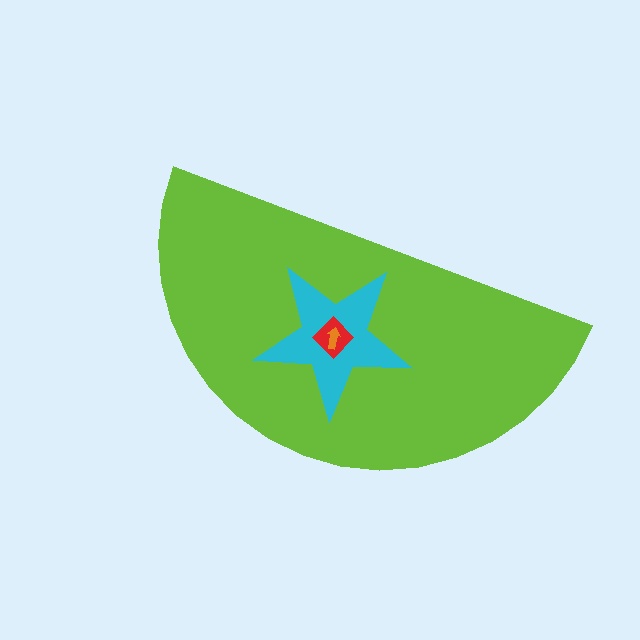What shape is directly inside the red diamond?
The orange arrow.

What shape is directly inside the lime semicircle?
The cyan star.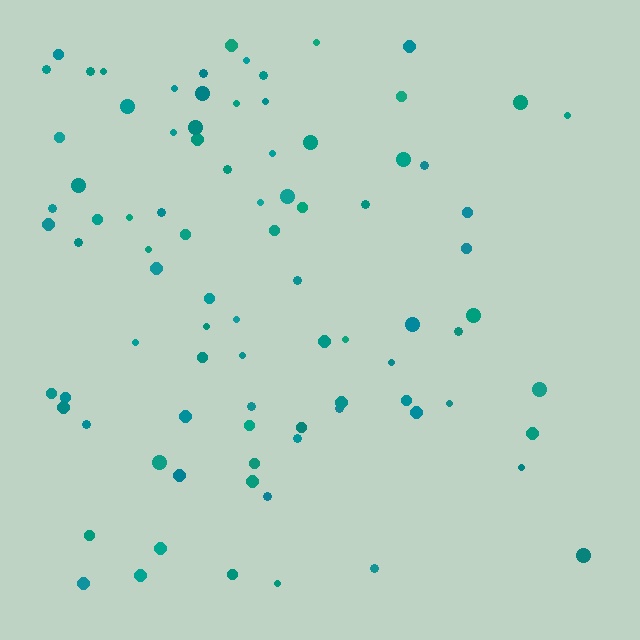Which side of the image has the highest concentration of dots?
The left.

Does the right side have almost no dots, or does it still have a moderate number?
Still a moderate number, just noticeably fewer than the left.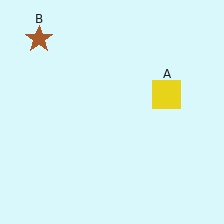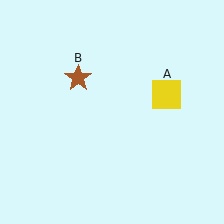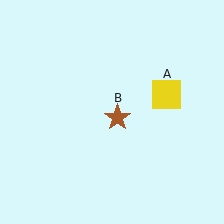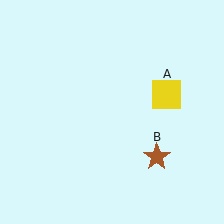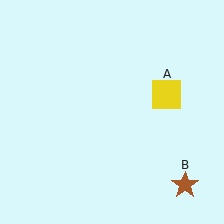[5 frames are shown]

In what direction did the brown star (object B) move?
The brown star (object B) moved down and to the right.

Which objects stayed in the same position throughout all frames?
Yellow square (object A) remained stationary.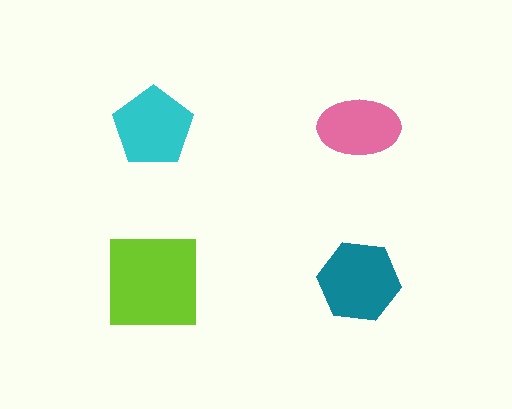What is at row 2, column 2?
A teal hexagon.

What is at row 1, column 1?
A cyan pentagon.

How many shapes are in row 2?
2 shapes.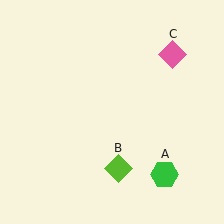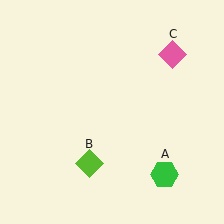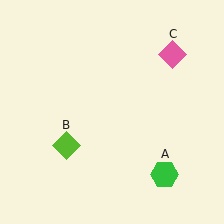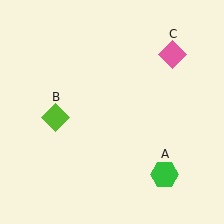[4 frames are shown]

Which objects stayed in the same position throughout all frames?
Green hexagon (object A) and pink diamond (object C) remained stationary.